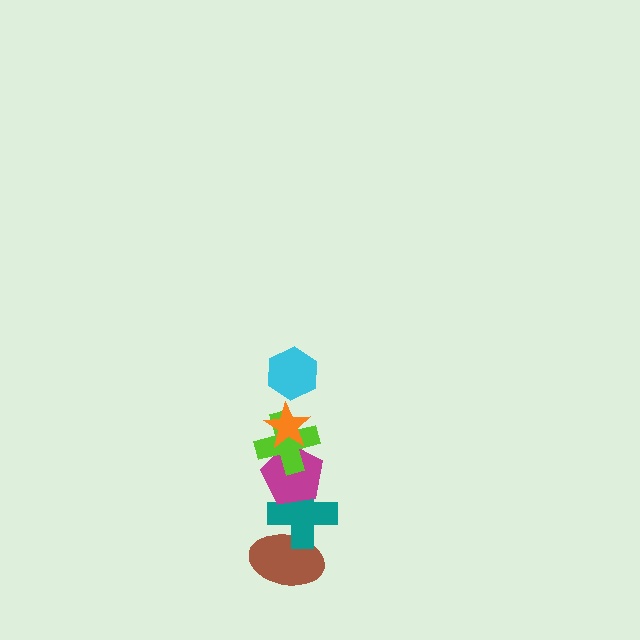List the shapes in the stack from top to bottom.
From top to bottom: the cyan hexagon, the orange star, the lime cross, the magenta pentagon, the teal cross, the brown ellipse.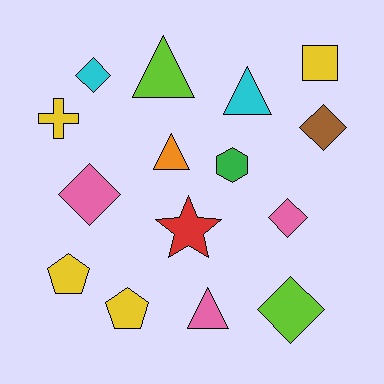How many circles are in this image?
There are no circles.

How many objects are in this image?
There are 15 objects.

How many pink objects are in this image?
There are 3 pink objects.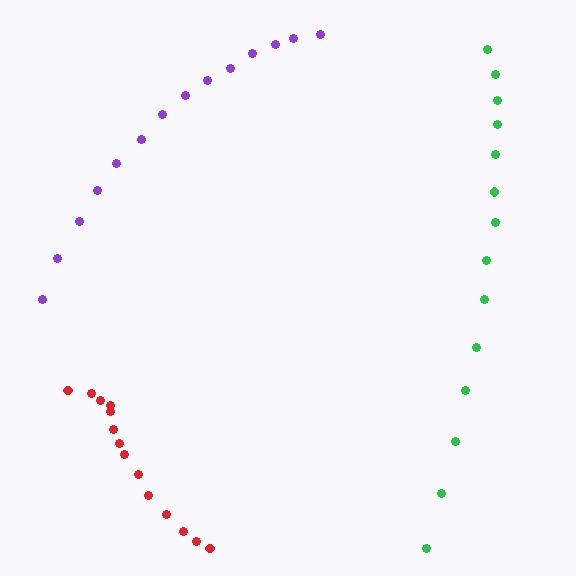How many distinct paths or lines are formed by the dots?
There are 3 distinct paths.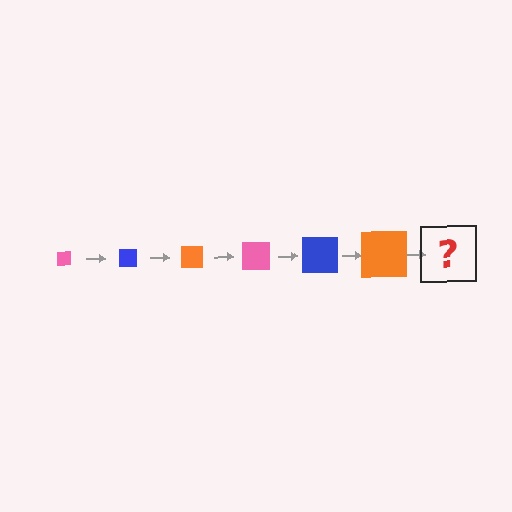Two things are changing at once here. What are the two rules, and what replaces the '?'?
The two rules are that the square grows larger each step and the color cycles through pink, blue, and orange. The '?' should be a pink square, larger than the previous one.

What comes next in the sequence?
The next element should be a pink square, larger than the previous one.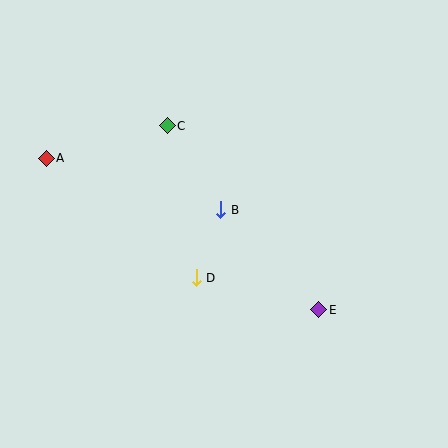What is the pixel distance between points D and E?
The distance between D and E is 127 pixels.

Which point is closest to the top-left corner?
Point A is closest to the top-left corner.